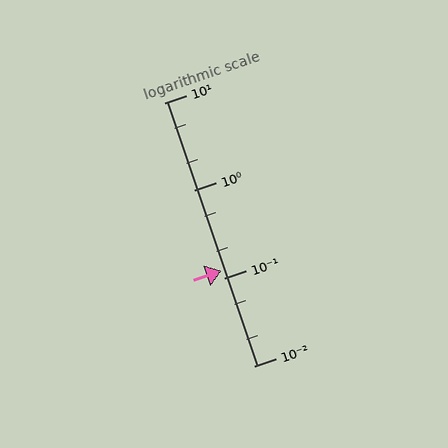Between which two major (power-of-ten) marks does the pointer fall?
The pointer is between 0.1 and 1.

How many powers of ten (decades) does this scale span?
The scale spans 3 decades, from 0.01 to 10.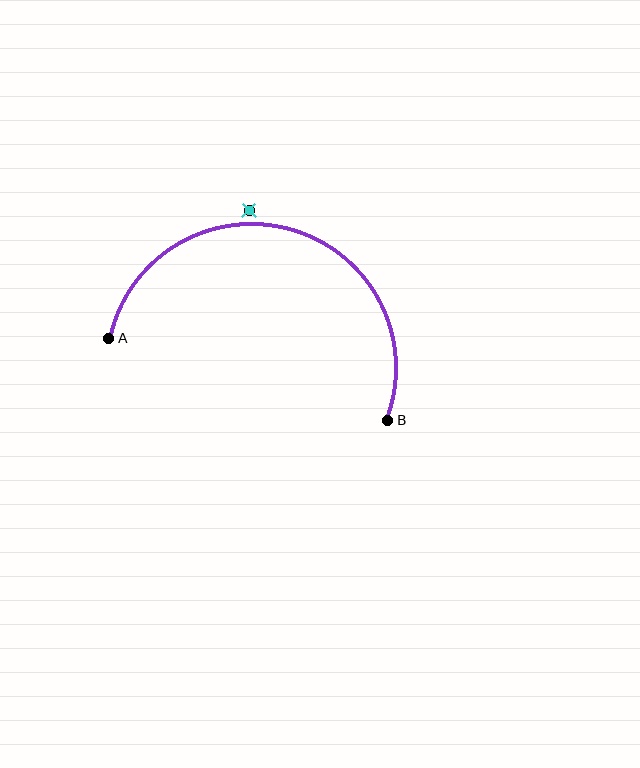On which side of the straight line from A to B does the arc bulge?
The arc bulges above the straight line connecting A and B.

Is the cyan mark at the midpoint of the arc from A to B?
No — the cyan mark does not lie on the arc at all. It sits slightly outside the curve.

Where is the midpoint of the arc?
The arc midpoint is the point on the curve farthest from the straight line joining A and B. It sits above that line.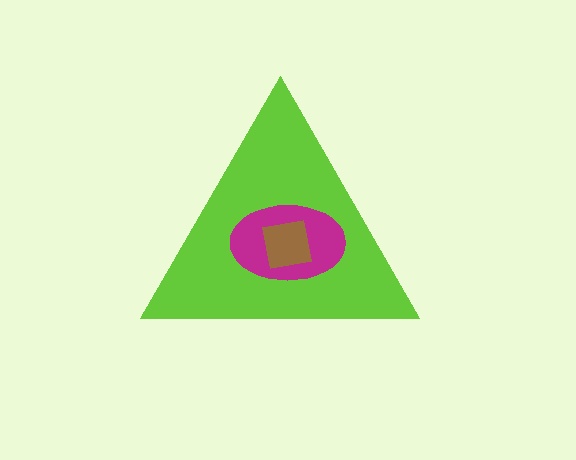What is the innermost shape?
The brown square.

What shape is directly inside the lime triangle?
The magenta ellipse.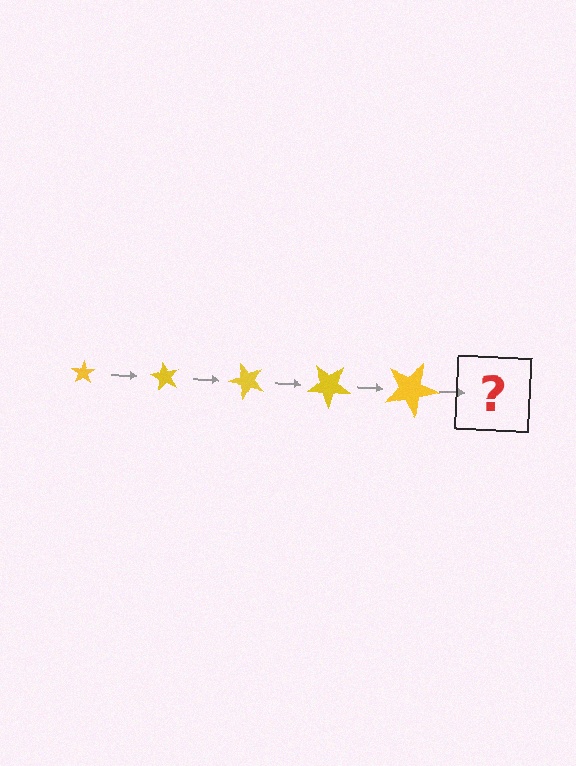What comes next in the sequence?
The next element should be a star, larger than the previous one and rotated 300 degrees from the start.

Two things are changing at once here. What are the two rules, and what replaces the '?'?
The two rules are that the star grows larger each step and it rotates 60 degrees each step. The '?' should be a star, larger than the previous one and rotated 300 degrees from the start.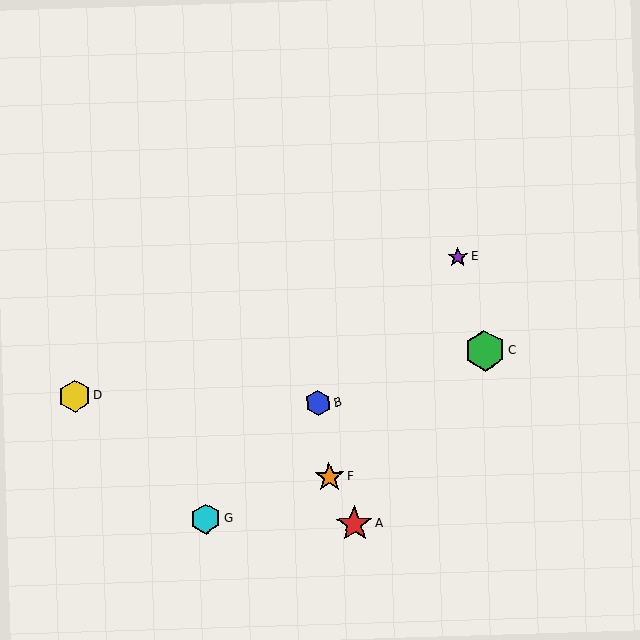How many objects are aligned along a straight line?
3 objects (B, E, G) are aligned along a straight line.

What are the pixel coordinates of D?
Object D is at (75, 396).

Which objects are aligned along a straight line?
Objects B, E, G are aligned along a straight line.